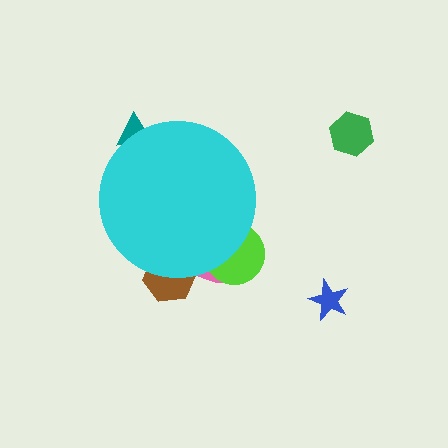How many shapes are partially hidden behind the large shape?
4 shapes are partially hidden.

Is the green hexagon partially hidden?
No, the green hexagon is fully visible.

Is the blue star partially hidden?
No, the blue star is fully visible.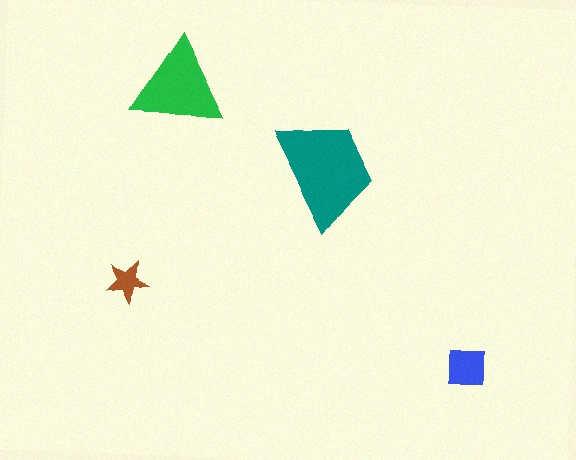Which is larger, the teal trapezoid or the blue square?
The teal trapezoid.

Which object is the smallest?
The brown star.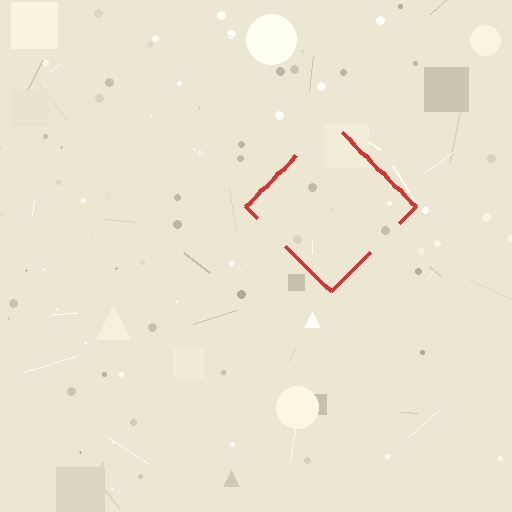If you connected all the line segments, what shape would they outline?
They would outline a diamond.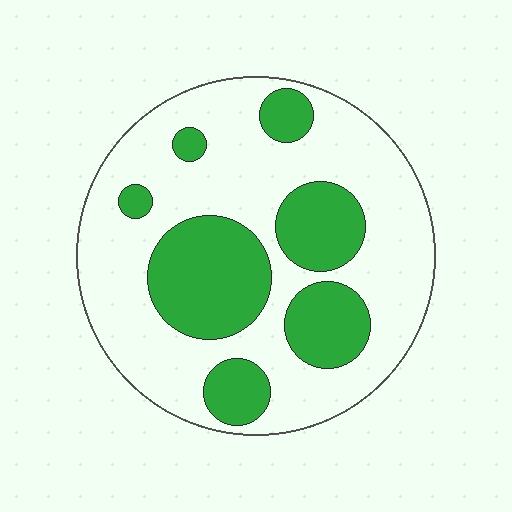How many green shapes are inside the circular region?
7.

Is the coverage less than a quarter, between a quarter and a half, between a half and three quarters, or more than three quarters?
Between a quarter and a half.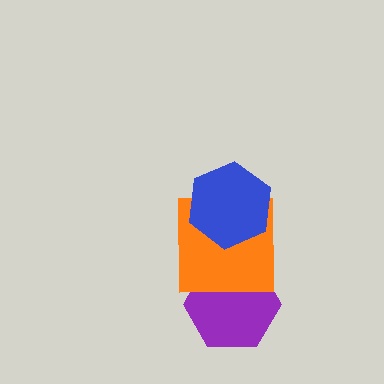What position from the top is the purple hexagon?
The purple hexagon is 3rd from the top.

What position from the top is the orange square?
The orange square is 2nd from the top.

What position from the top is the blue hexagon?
The blue hexagon is 1st from the top.